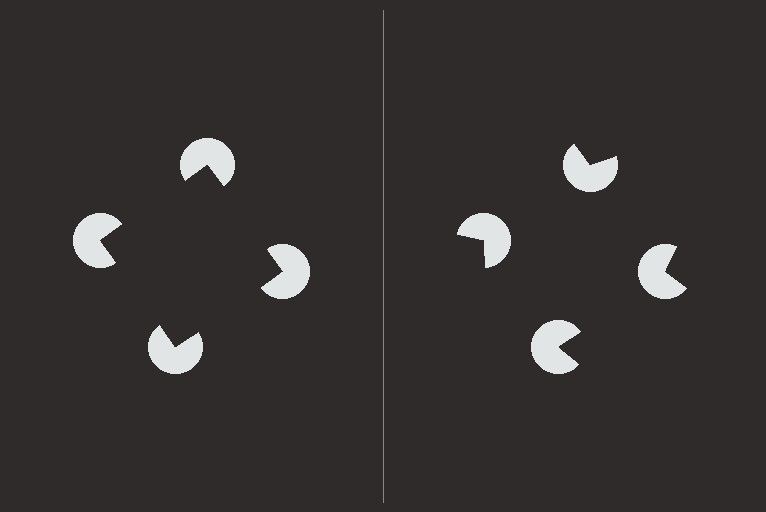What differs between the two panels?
The pac-man discs are positioned identically on both sides; only the wedge orientations differ. On the left they align to a square; on the right they are misaligned.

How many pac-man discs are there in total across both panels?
8 — 4 on each side.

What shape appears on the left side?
An illusory square.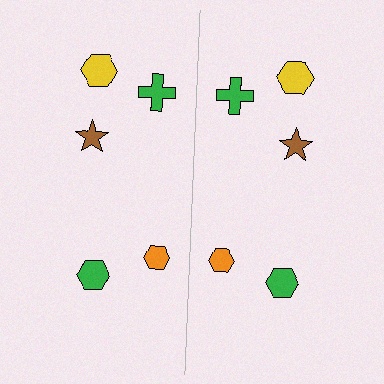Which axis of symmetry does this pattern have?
The pattern has a vertical axis of symmetry running through the center of the image.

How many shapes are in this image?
There are 10 shapes in this image.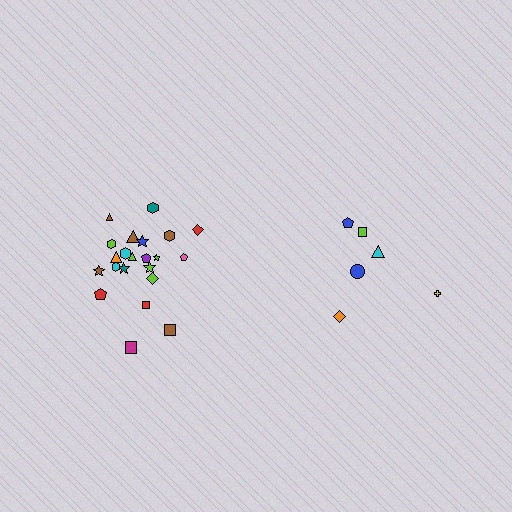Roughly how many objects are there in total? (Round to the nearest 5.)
Roughly 30 objects in total.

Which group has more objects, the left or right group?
The left group.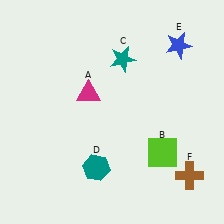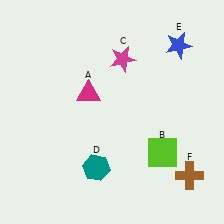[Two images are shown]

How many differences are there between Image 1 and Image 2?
There is 1 difference between the two images.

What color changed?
The star (C) changed from teal in Image 1 to magenta in Image 2.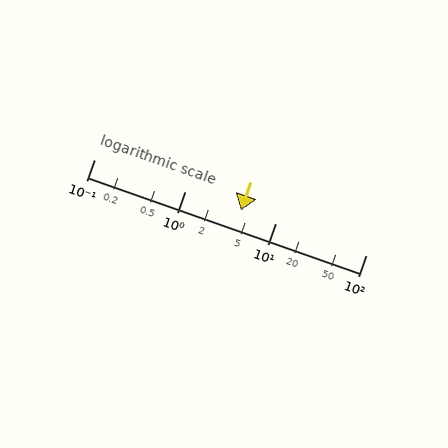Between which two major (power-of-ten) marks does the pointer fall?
The pointer is between 1 and 10.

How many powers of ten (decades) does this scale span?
The scale spans 3 decades, from 0.1 to 100.